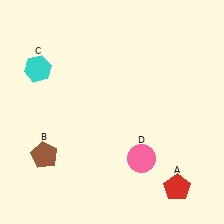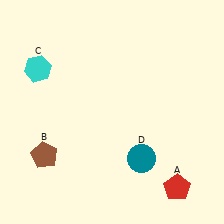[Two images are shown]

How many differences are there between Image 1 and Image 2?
There is 1 difference between the two images.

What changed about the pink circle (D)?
In Image 1, D is pink. In Image 2, it changed to teal.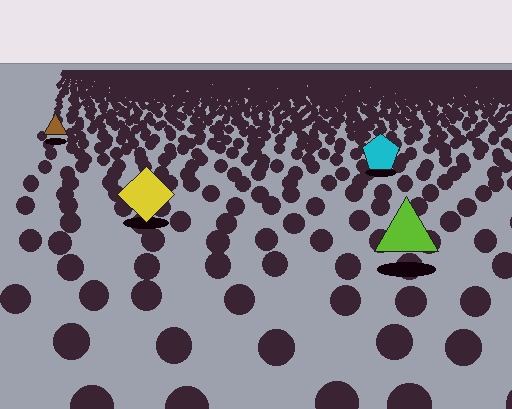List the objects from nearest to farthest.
From nearest to farthest: the lime triangle, the yellow diamond, the cyan pentagon, the brown triangle.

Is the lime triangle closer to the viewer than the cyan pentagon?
Yes. The lime triangle is closer — you can tell from the texture gradient: the ground texture is coarser near it.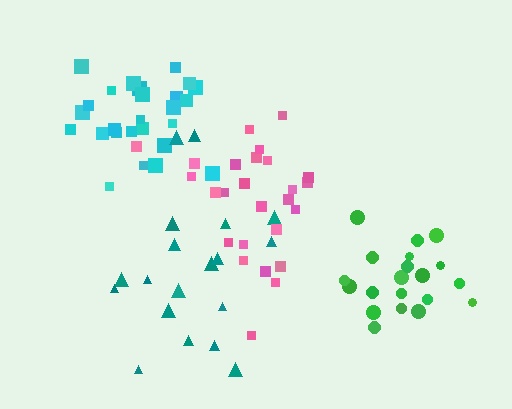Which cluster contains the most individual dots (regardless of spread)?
Cyan (26).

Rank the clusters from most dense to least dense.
green, cyan, pink, teal.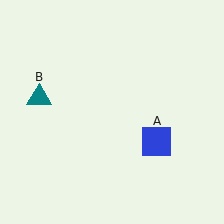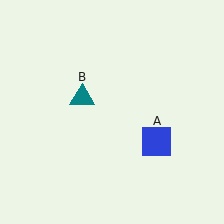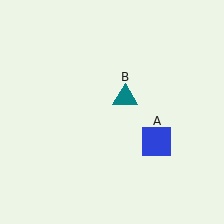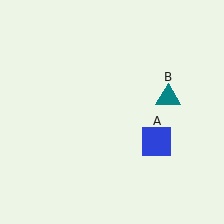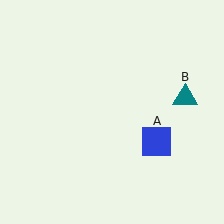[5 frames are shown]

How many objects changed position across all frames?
1 object changed position: teal triangle (object B).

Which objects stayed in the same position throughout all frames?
Blue square (object A) remained stationary.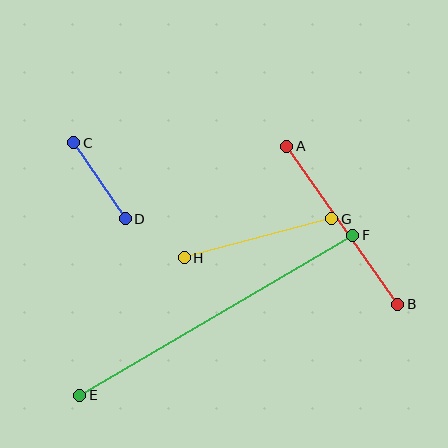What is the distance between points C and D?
The distance is approximately 92 pixels.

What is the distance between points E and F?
The distance is approximately 317 pixels.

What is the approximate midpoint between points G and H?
The midpoint is at approximately (258, 238) pixels.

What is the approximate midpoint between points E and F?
The midpoint is at approximately (216, 315) pixels.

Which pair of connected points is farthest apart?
Points E and F are farthest apart.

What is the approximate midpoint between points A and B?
The midpoint is at approximately (342, 225) pixels.